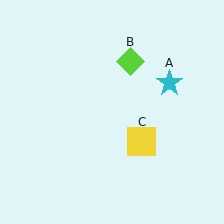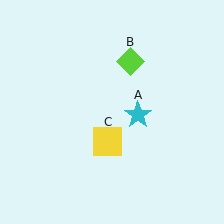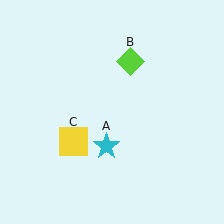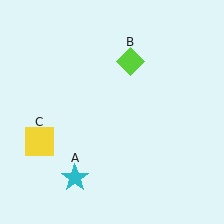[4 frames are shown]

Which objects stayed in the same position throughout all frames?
Lime diamond (object B) remained stationary.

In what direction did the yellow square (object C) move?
The yellow square (object C) moved left.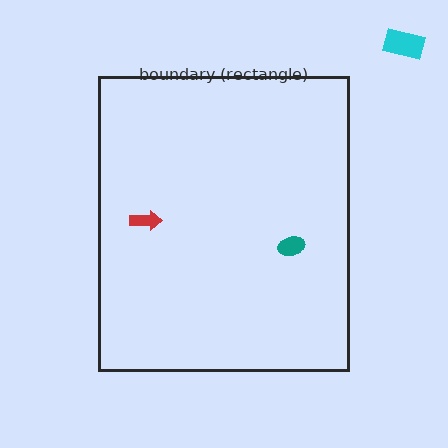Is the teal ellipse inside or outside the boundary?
Inside.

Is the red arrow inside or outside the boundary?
Inside.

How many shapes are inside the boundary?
2 inside, 1 outside.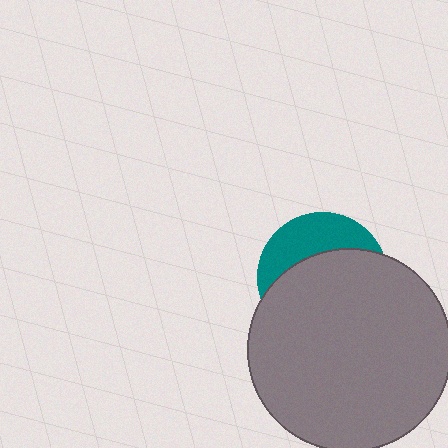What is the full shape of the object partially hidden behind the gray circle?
The partially hidden object is a teal circle.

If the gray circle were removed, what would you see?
You would see the complete teal circle.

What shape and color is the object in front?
The object in front is a gray circle.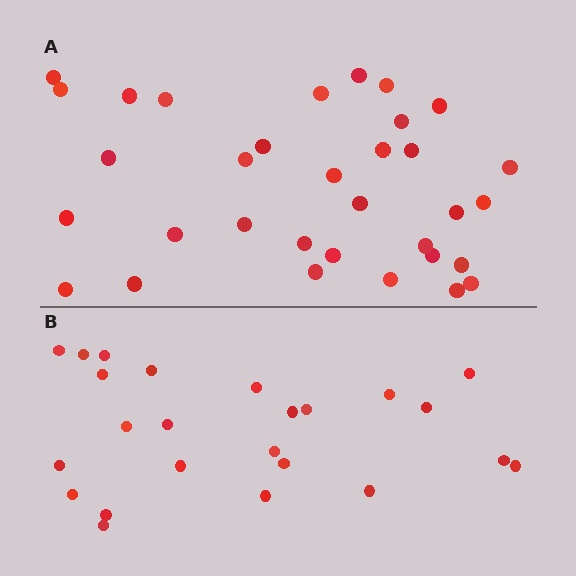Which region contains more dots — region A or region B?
Region A (the top region) has more dots.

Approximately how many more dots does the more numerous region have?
Region A has roughly 8 or so more dots than region B.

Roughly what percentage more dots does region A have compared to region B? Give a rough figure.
About 40% more.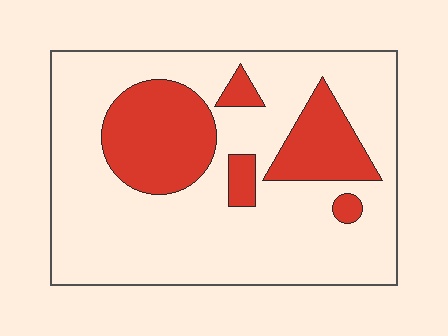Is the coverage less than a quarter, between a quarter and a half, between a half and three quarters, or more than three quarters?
Less than a quarter.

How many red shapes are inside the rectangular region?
5.